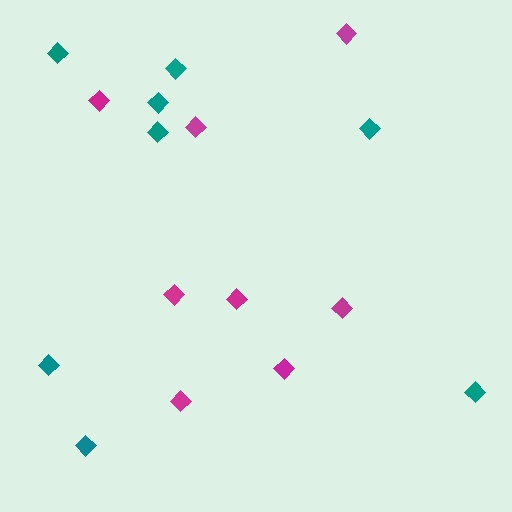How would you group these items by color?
There are 2 groups: one group of magenta diamonds (8) and one group of teal diamonds (8).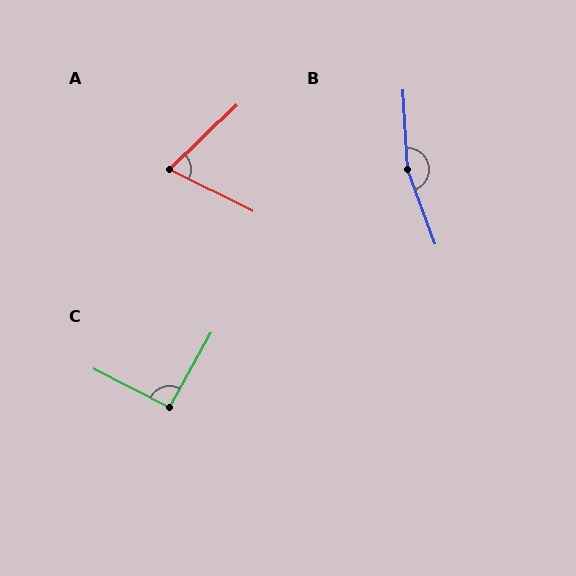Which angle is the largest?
B, at approximately 163 degrees.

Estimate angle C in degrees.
Approximately 92 degrees.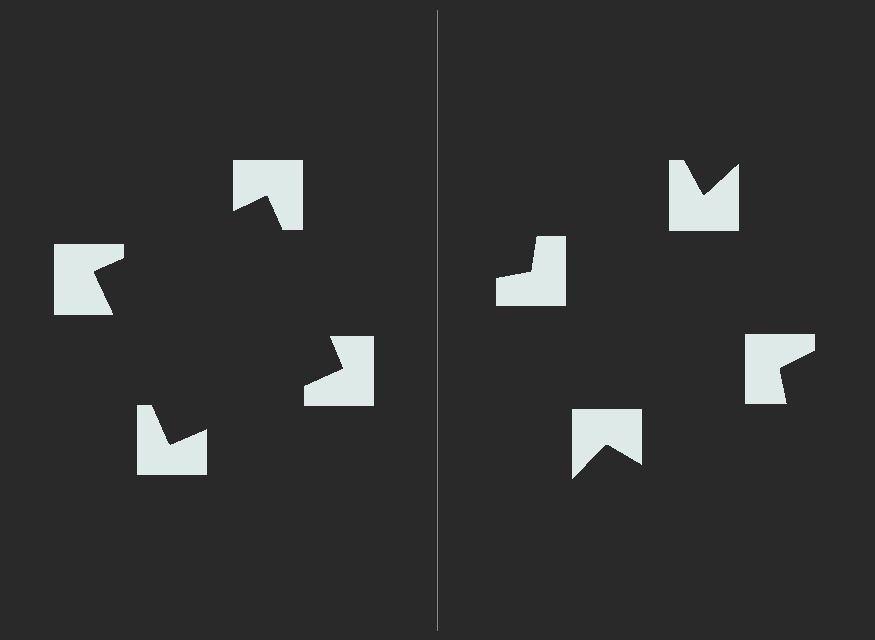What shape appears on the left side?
An illusory square.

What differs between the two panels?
The notched squares are positioned identically on both sides; only the wedge orientations differ. On the left they align to a square; on the right they are misaligned.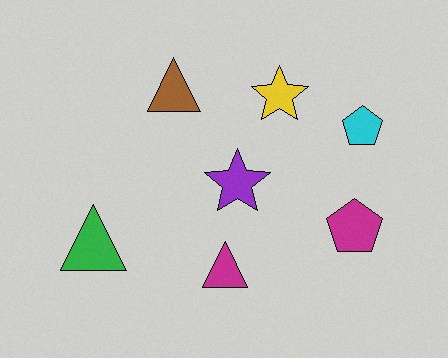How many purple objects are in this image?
There is 1 purple object.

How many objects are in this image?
There are 7 objects.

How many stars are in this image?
There are 2 stars.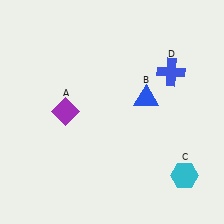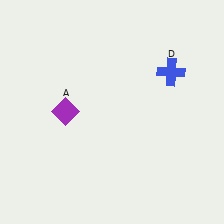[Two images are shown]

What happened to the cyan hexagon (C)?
The cyan hexagon (C) was removed in Image 2. It was in the bottom-right area of Image 1.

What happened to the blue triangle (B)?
The blue triangle (B) was removed in Image 2. It was in the top-right area of Image 1.